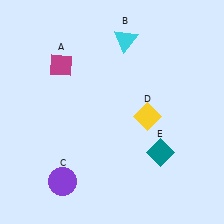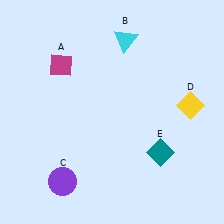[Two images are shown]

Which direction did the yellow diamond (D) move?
The yellow diamond (D) moved right.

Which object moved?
The yellow diamond (D) moved right.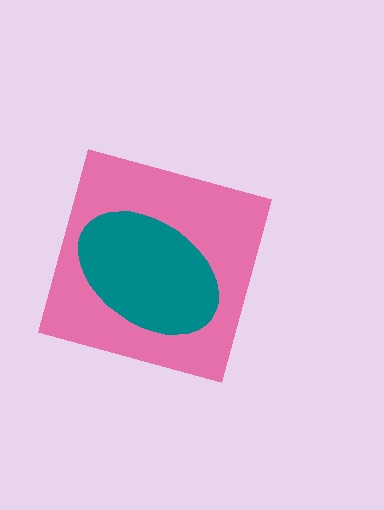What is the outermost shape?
The pink diamond.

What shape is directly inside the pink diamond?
The teal ellipse.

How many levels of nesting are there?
2.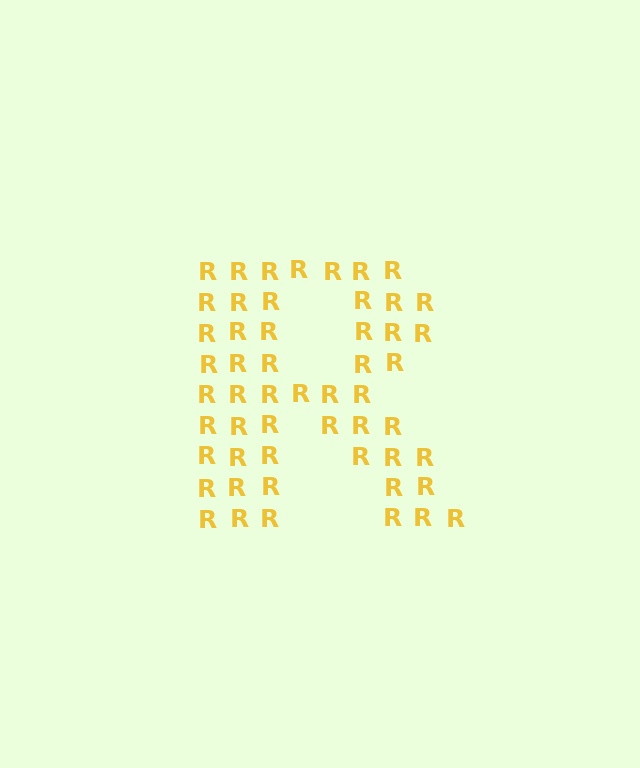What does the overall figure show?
The overall figure shows the letter R.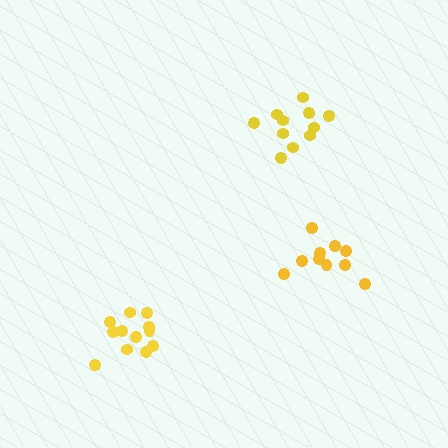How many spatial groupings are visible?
There are 3 spatial groupings.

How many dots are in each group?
Group 1: 10 dots, Group 2: 12 dots, Group 3: 11 dots (33 total).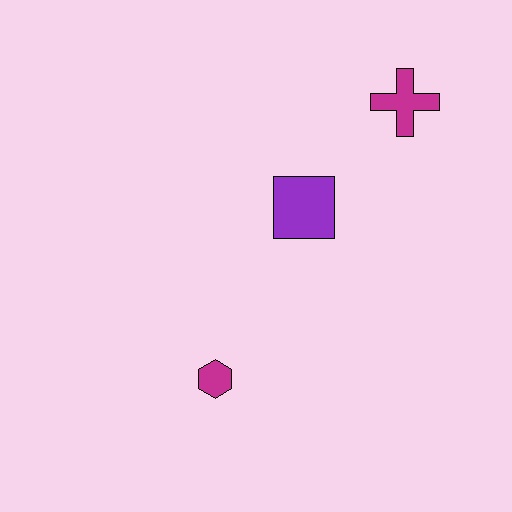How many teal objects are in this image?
There are no teal objects.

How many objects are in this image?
There are 3 objects.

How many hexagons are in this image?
There is 1 hexagon.